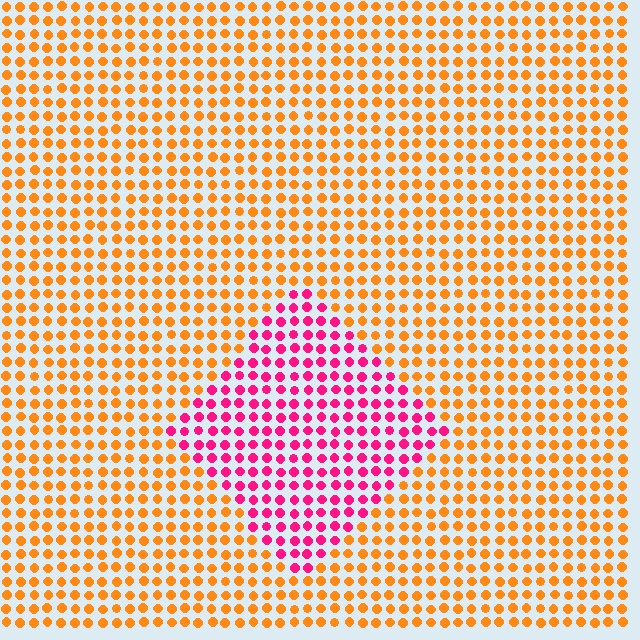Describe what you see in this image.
The image is filled with small orange elements in a uniform arrangement. A diamond-shaped region is visible where the elements are tinted to a slightly different hue, forming a subtle color boundary.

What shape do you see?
I see a diamond.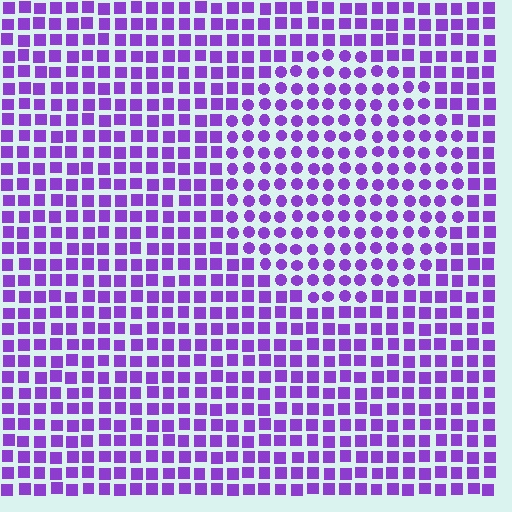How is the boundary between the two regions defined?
The boundary is defined by a change in element shape: circles inside vs. squares outside. All elements share the same color and spacing.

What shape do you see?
I see a circle.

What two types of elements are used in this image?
The image uses circles inside the circle region and squares outside it.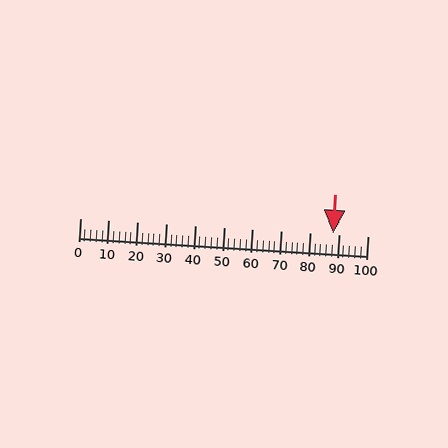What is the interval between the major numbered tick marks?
The major tick marks are spaced 10 units apart.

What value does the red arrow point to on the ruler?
The red arrow points to approximately 88.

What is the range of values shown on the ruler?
The ruler shows values from 0 to 100.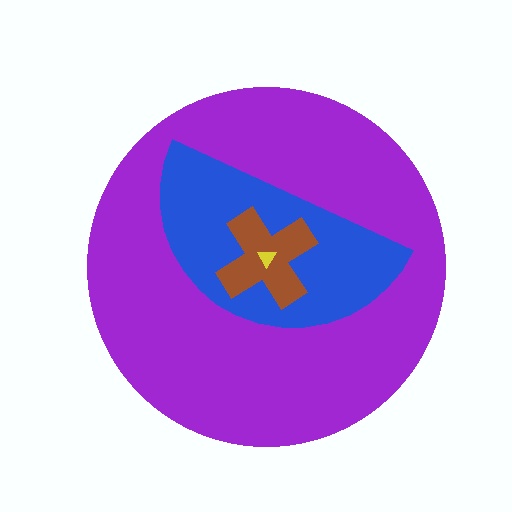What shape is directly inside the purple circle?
The blue semicircle.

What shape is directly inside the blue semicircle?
The brown cross.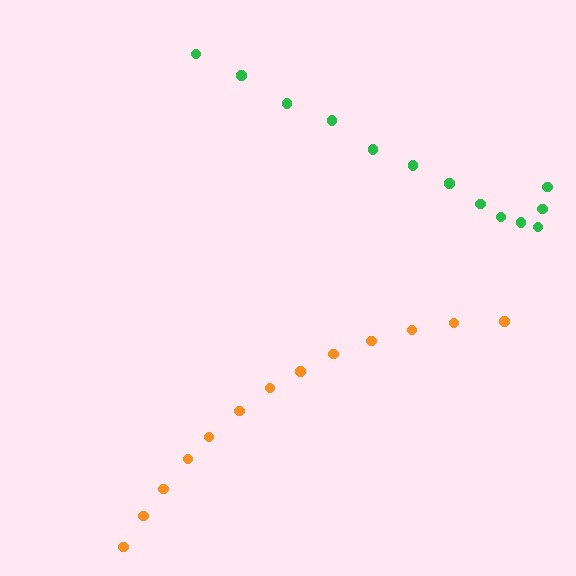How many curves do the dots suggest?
There are 2 distinct paths.